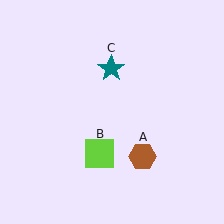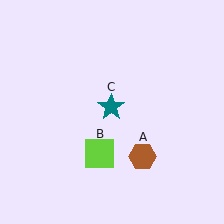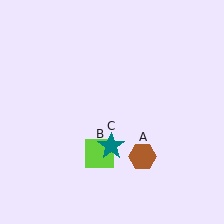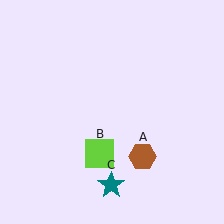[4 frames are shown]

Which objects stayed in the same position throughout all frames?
Brown hexagon (object A) and lime square (object B) remained stationary.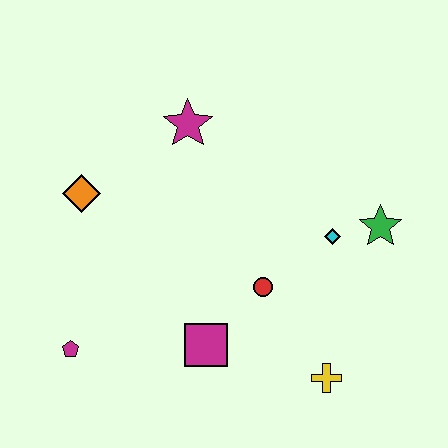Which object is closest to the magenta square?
The red circle is closest to the magenta square.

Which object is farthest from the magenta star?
The yellow cross is farthest from the magenta star.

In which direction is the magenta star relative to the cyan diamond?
The magenta star is to the left of the cyan diamond.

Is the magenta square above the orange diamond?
No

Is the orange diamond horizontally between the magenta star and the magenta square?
No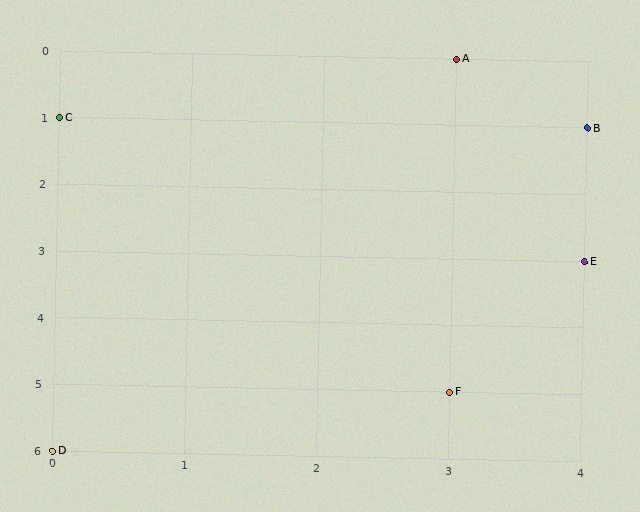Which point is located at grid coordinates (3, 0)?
Point A is at (3, 0).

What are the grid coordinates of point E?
Point E is at grid coordinates (4, 3).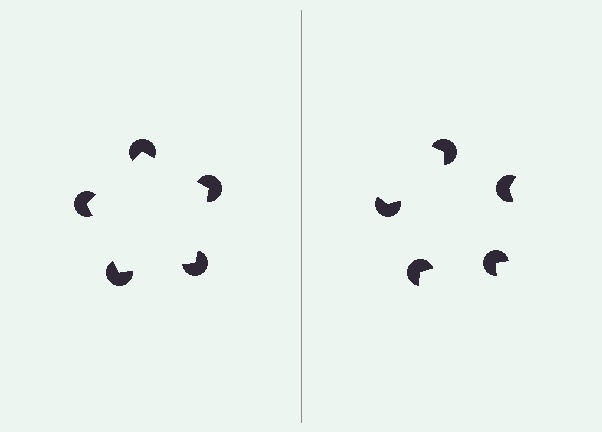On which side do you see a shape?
An illusory pentagon appears on the left side. On the right side the wedge cuts are rotated, so no coherent shape forms.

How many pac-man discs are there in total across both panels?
10 — 5 on each side.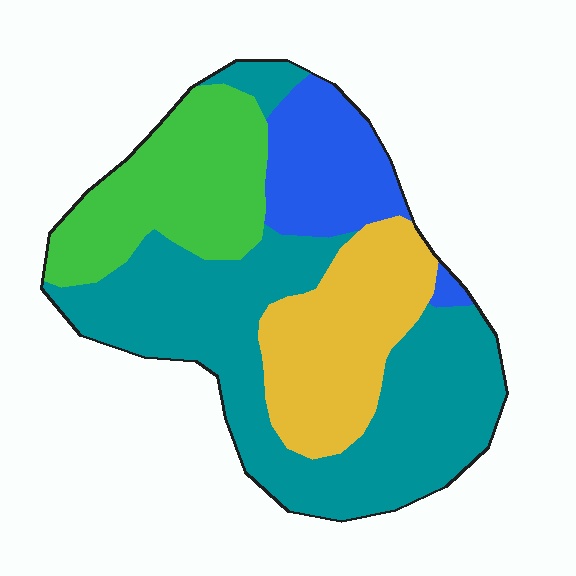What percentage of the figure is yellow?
Yellow takes up about one fifth (1/5) of the figure.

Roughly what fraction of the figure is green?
Green covers 21% of the figure.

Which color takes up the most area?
Teal, at roughly 45%.